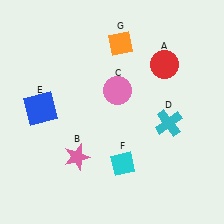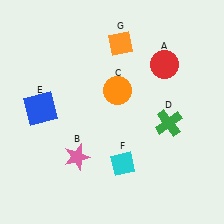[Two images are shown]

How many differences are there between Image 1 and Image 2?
There are 2 differences between the two images.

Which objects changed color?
C changed from pink to orange. D changed from cyan to green.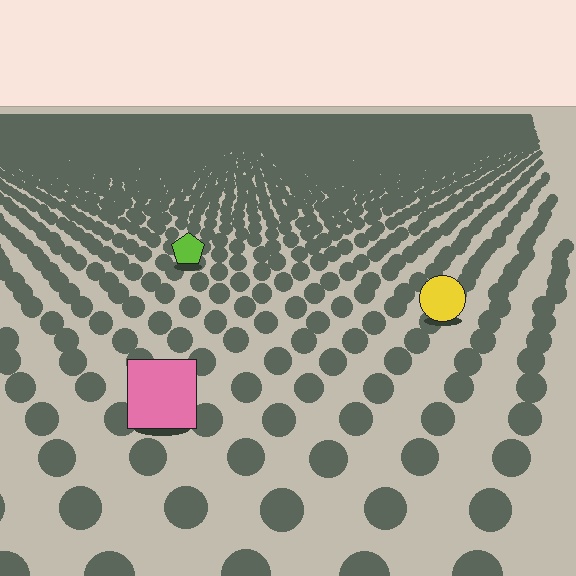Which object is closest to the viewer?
The pink square is closest. The texture marks near it are larger and more spread out.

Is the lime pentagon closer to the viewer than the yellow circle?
No. The yellow circle is closer — you can tell from the texture gradient: the ground texture is coarser near it.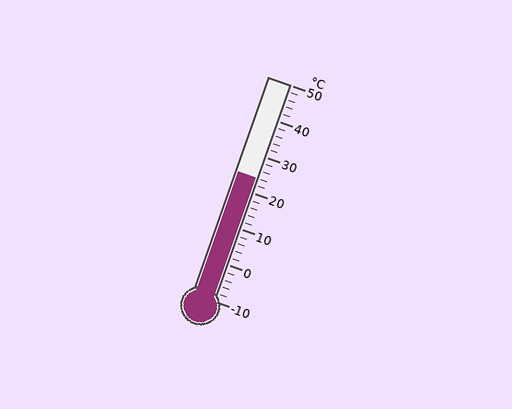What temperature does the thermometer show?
The thermometer shows approximately 24°C.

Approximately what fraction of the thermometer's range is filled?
The thermometer is filled to approximately 55% of its range.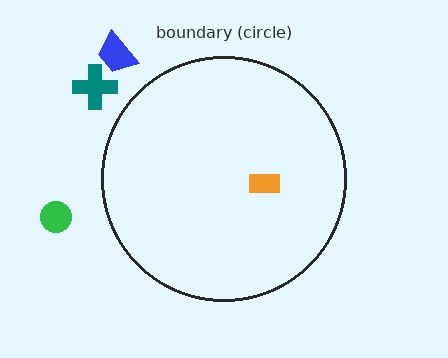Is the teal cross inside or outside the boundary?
Outside.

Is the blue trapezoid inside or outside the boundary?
Outside.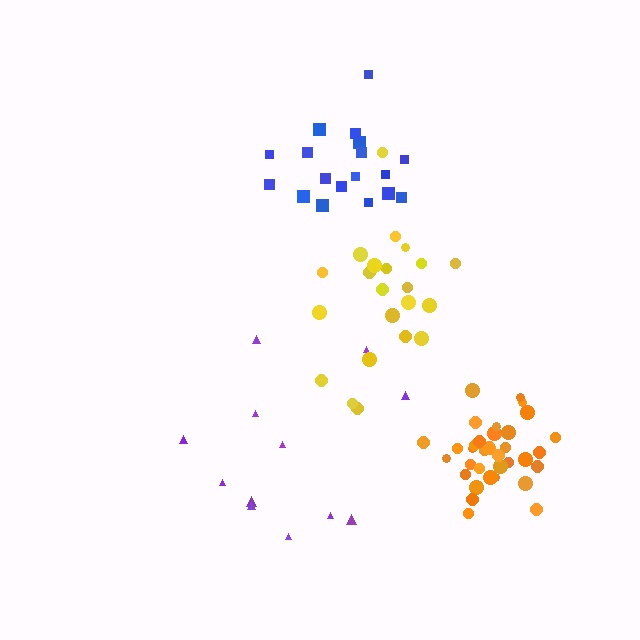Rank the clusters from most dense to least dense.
orange, blue, yellow, purple.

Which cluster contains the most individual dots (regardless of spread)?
Orange (35).